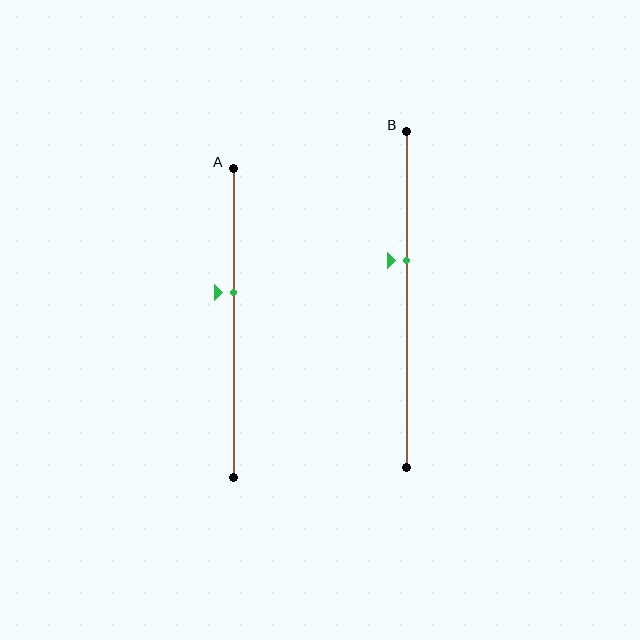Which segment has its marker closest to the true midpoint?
Segment A has its marker closest to the true midpoint.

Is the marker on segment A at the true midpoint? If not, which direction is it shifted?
No, the marker on segment A is shifted upward by about 10% of the segment length.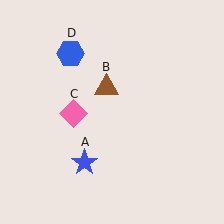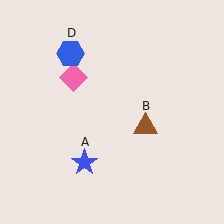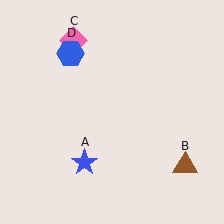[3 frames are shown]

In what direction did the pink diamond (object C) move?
The pink diamond (object C) moved up.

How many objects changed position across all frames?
2 objects changed position: brown triangle (object B), pink diamond (object C).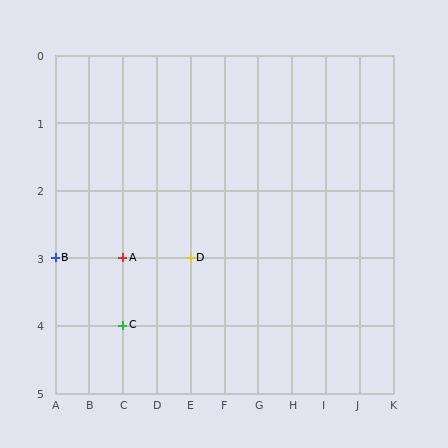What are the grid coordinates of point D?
Point D is at grid coordinates (E, 3).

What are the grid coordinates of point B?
Point B is at grid coordinates (A, 3).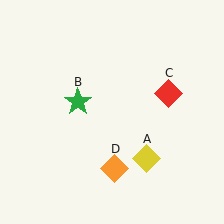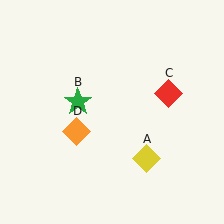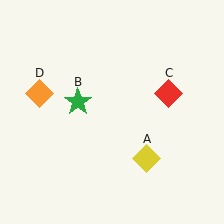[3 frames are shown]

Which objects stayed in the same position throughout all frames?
Yellow diamond (object A) and green star (object B) and red diamond (object C) remained stationary.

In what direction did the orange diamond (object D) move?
The orange diamond (object D) moved up and to the left.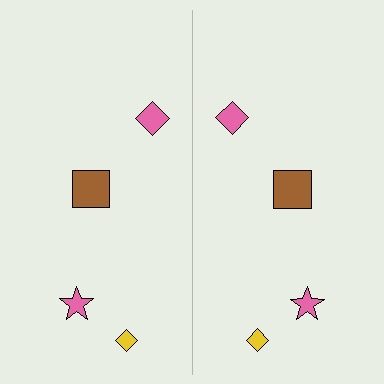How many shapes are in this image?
There are 8 shapes in this image.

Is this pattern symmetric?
Yes, this pattern has bilateral (reflection) symmetry.